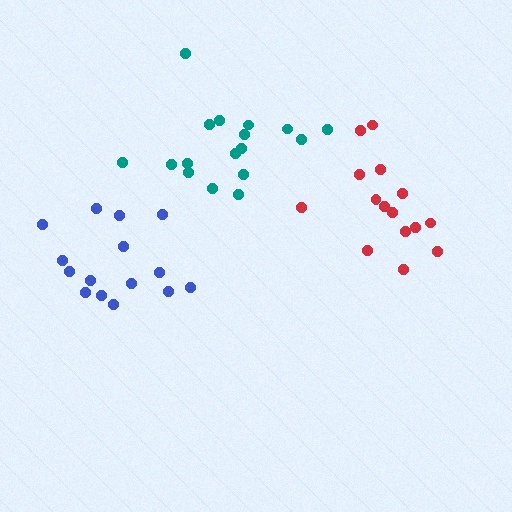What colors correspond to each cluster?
The clusters are colored: blue, red, teal.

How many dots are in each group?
Group 1: 15 dots, Group 2: 15 dots, Group 3: 17 dots (47 total).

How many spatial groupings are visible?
There are 3 spatial groupings.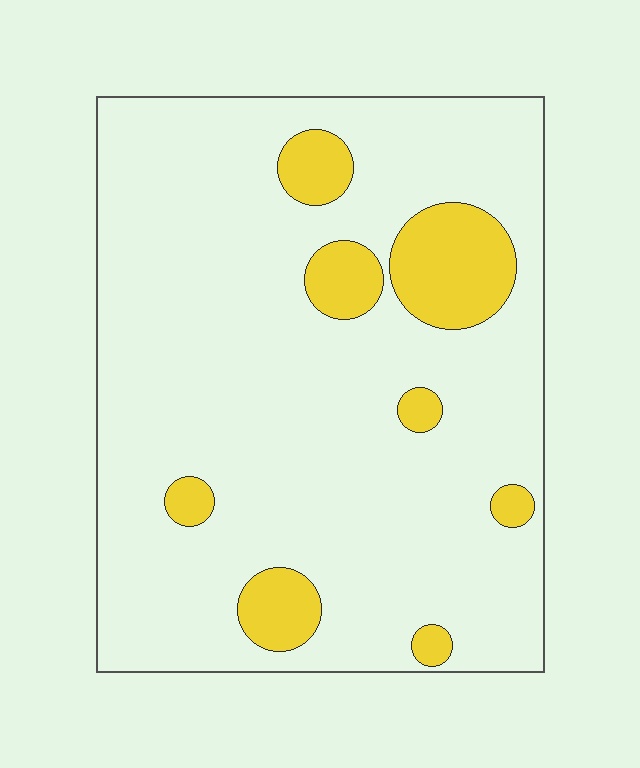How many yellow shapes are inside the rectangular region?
8.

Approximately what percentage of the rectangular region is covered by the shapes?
Approximately 15%.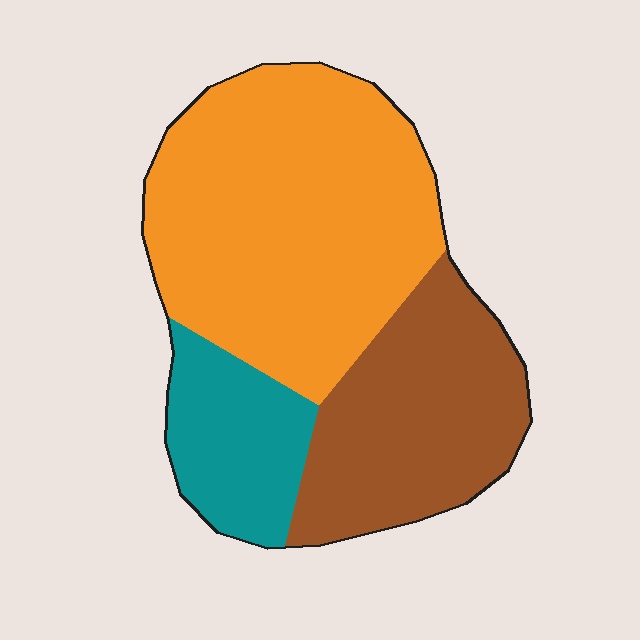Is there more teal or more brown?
Brown.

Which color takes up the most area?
Orange, at roughly 55%.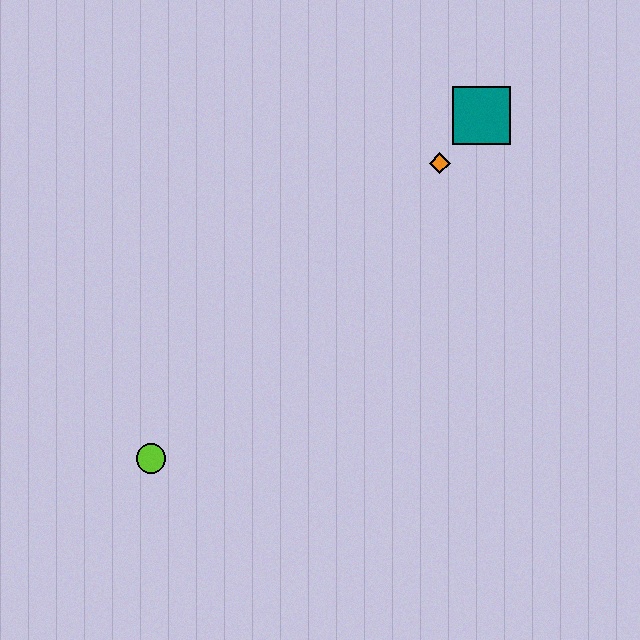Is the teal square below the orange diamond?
No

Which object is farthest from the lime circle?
The teal square is farthest from the lime circle.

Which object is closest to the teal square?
The orange diamond is closest to the teal square.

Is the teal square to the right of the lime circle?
Yes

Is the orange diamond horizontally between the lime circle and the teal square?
Yes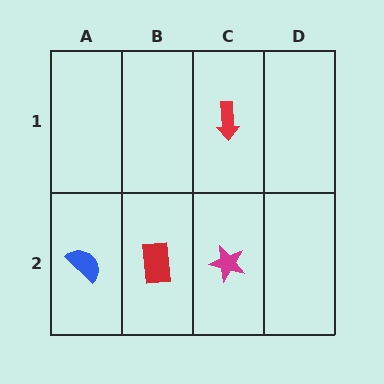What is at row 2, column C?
A magenta star.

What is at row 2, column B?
A red rectangle.